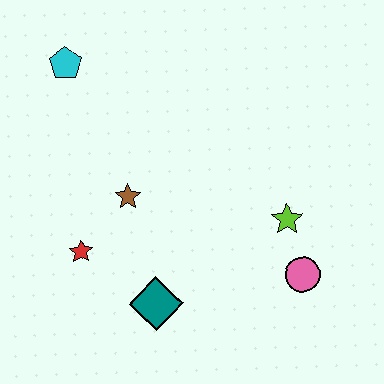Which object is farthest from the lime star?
The cyan pentagon is farthest from the lime star.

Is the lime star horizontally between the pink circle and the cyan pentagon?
Yes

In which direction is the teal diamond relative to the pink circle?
The teal diamond is to the left of the pink circle.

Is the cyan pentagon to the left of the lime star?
Yes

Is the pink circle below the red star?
Yes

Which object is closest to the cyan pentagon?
The brown star is closest to the cyan pentagon.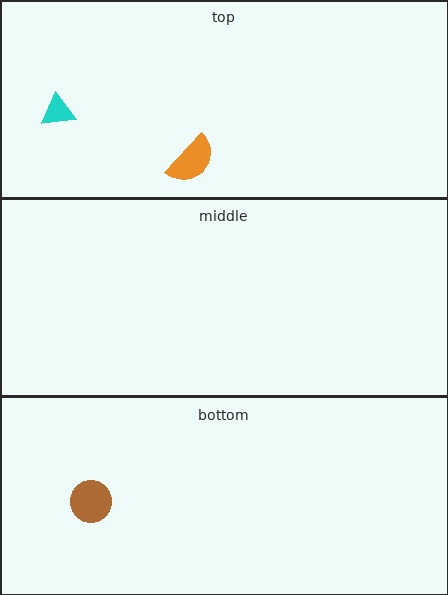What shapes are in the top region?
The orange semicircle, the cyan triangle.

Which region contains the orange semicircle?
The top region.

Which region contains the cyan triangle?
The top region.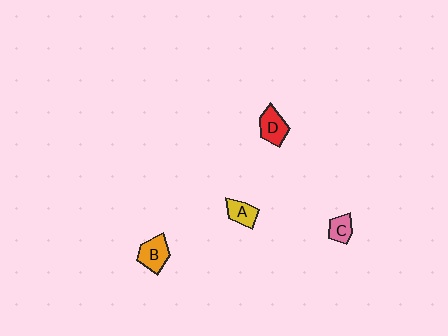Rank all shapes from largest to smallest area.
From largest to smallest: B (orange), D (red), A (yellow), C (pink).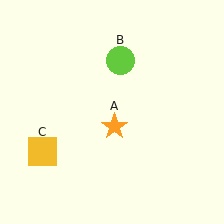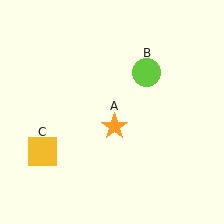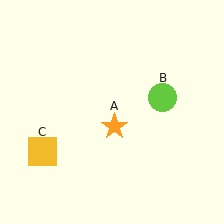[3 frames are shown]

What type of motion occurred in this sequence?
The lime circle (object B) rotated clockwise around the center of the scene.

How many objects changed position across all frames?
1 object changed position: lime circle (object B).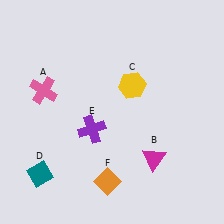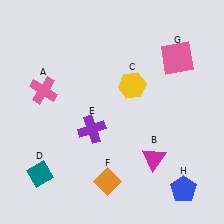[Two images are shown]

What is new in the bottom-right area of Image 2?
A blue pentagon (H) was added in the bottom-right area of Image 2.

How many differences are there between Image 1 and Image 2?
There are 2 differences between the two images.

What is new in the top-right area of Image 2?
A pink square (G) was added in the top-right area of Image 2.